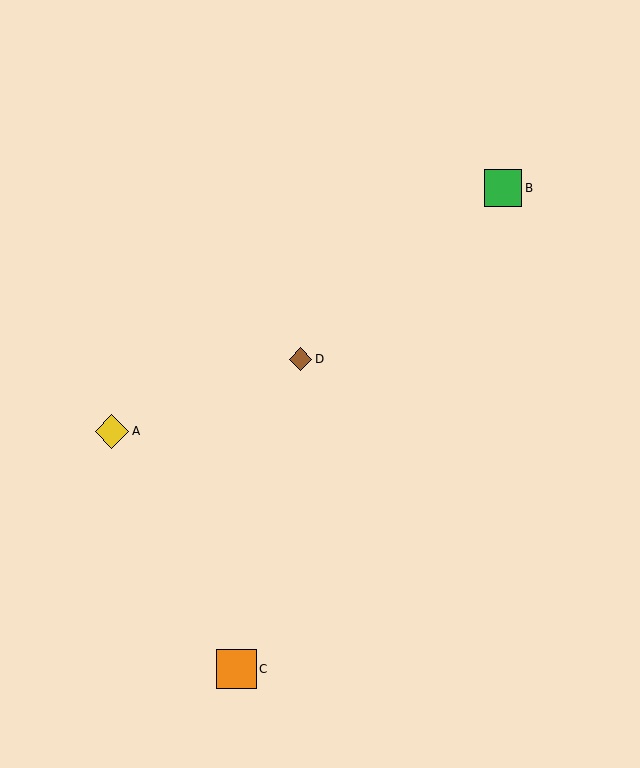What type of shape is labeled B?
Shape B is a green square.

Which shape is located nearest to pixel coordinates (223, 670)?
The orange square (labeled C) at (236, 669) is nearest to that location.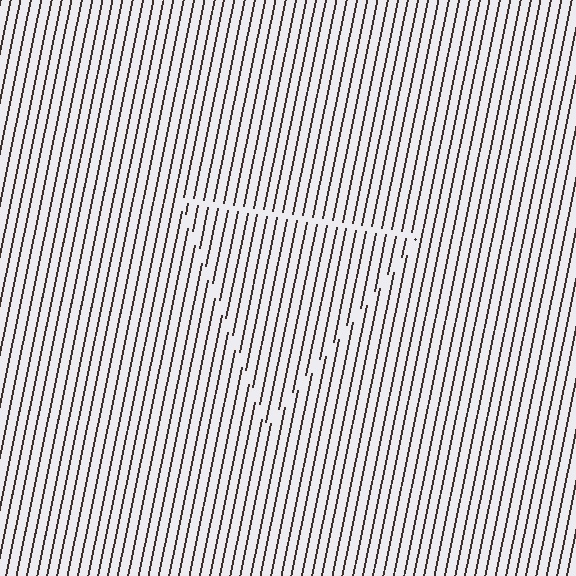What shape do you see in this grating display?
An illusory triangle. The interior of the shape contains the same grating, shifted by half a period — the contour is defined by the phase discontinuity where line-ends from the inner and outer gratings abut.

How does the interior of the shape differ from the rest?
The interior of the shape contains the same grating, shifted by half a period — the contour is defined by the phase discontinuity where line-ends from the inner and outer gratings abut.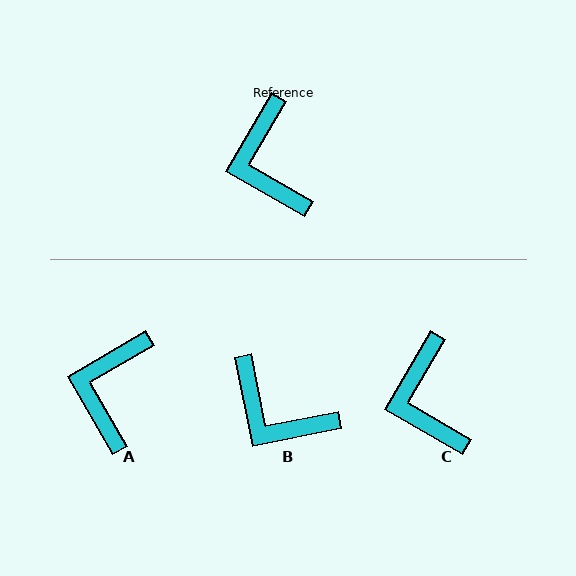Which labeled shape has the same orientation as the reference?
C.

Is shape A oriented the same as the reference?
No, it is off by about 30 degrees.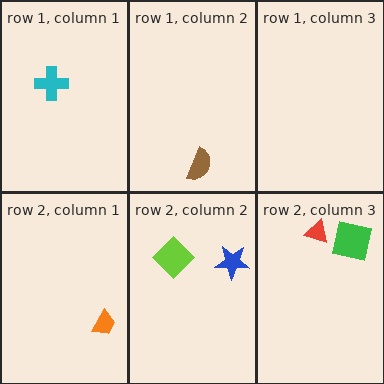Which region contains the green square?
The row 2, column 3 region.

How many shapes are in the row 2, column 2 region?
2.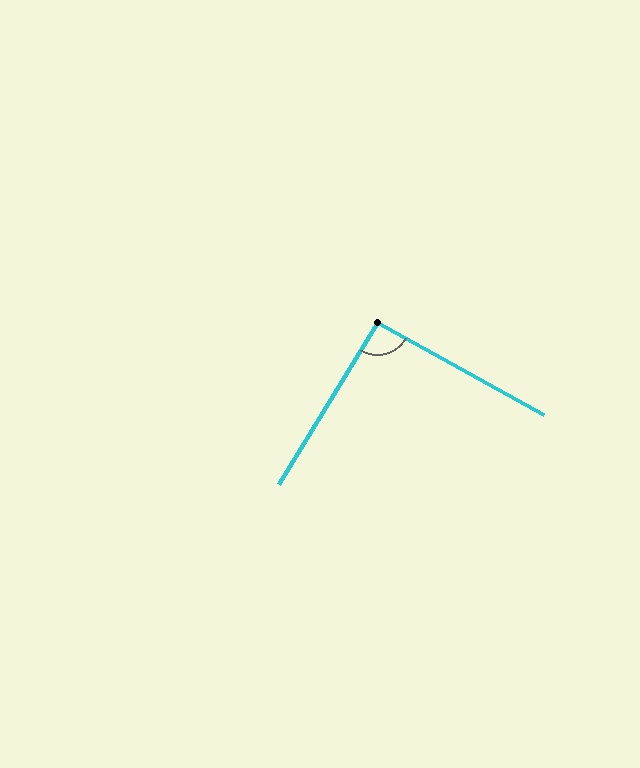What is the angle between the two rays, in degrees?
Approximately 93 degrees.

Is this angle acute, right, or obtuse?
It is approximately a right angle.